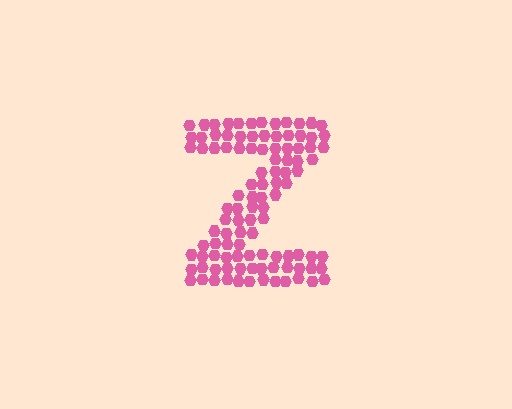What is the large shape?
The large shape is the letter Z.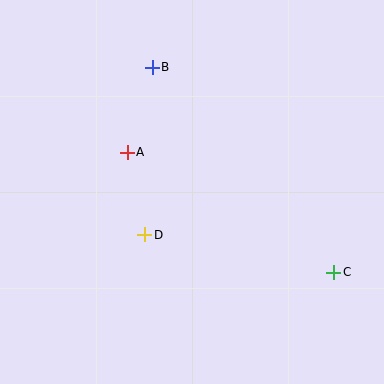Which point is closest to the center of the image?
Point D at (145, 235) is closest to the center.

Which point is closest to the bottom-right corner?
Point C is closest to the bottom-right corner.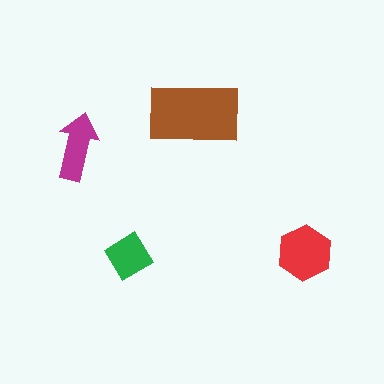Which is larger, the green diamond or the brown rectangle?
The brown rectangle.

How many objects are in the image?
There are 4 objects in the image.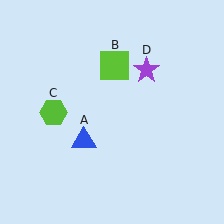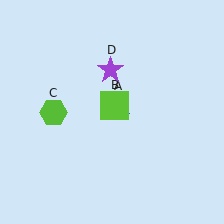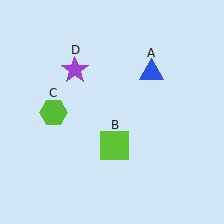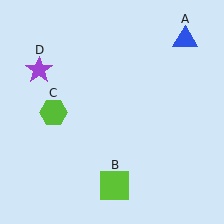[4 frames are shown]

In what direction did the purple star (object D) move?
The purple star (object D) moved left.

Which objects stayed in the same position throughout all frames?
Lime hexagon (object C) remained stationary.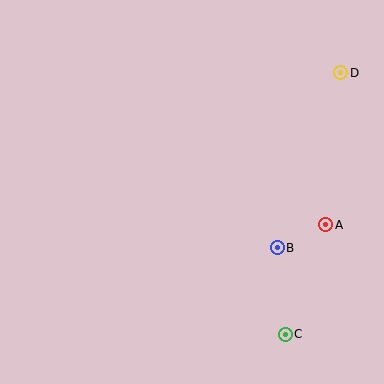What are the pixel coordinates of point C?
Point C is at (285, 334).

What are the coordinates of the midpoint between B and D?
The midpoint between B and D is at (309, 160).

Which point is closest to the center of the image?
Point B at (277, 248) is closest to the center.